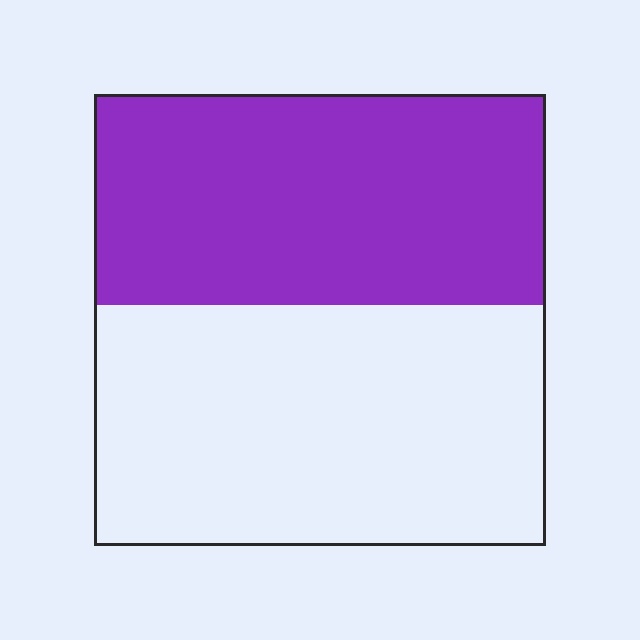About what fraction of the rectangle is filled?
About one half (1/2).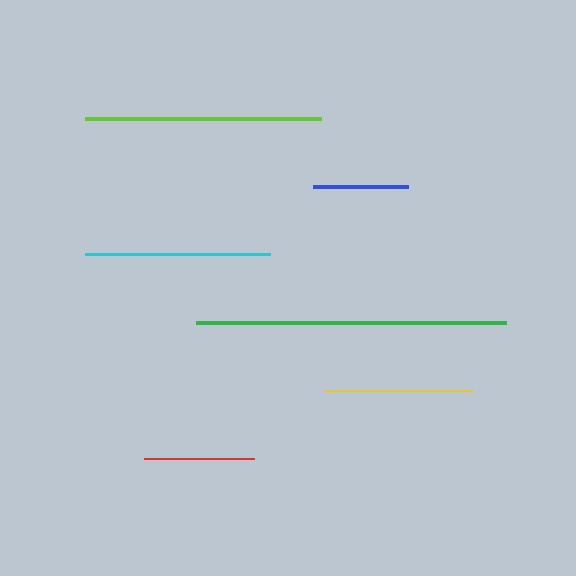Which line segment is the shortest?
The blue line is the shortest at approximately 95 pixels.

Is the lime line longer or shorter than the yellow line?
The lime line is longer than the yellow line.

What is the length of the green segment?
The green segment is approximately 310 pixels long.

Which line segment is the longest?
The green line is the longest at approximately 310 pixels.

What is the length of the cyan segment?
The cyan segment is approximately 185 pixels long.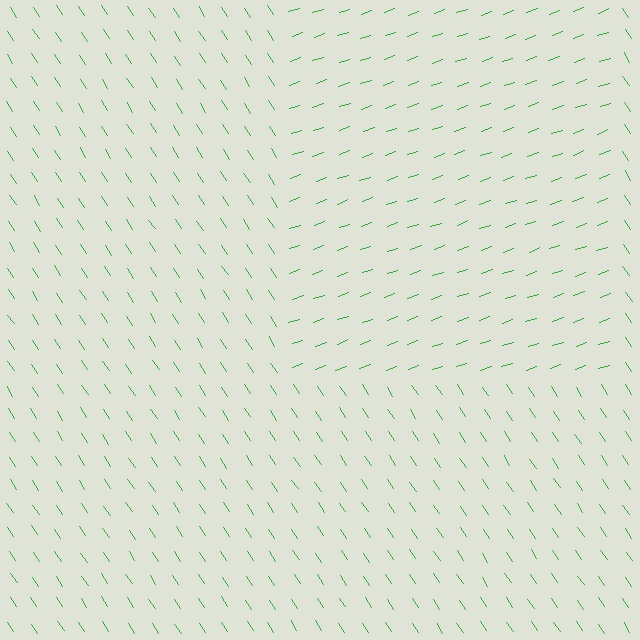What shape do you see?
I see a rectangle.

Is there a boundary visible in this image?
Yes, there is a texture boundary formed by a change in line orientation.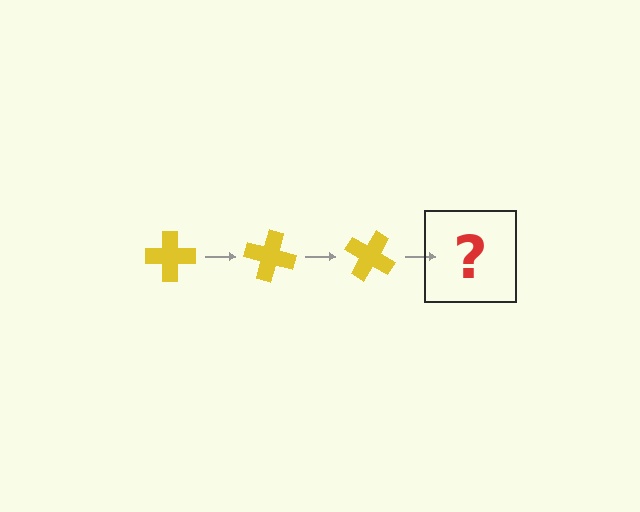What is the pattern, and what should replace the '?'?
The pattern is that the cross rotates 15 degrees each step. The '?' should be a yellow cross rotated 45 degrees.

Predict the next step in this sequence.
The next step is a yellow cross rotated 45 degrees.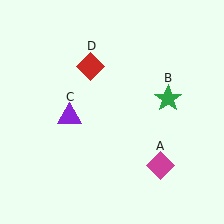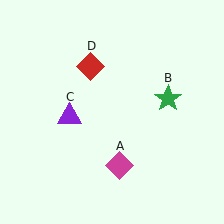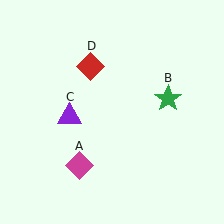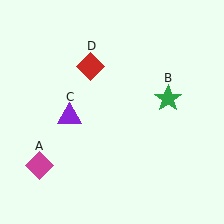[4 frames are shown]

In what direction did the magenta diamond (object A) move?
The magenta diamond (object A) moved left.